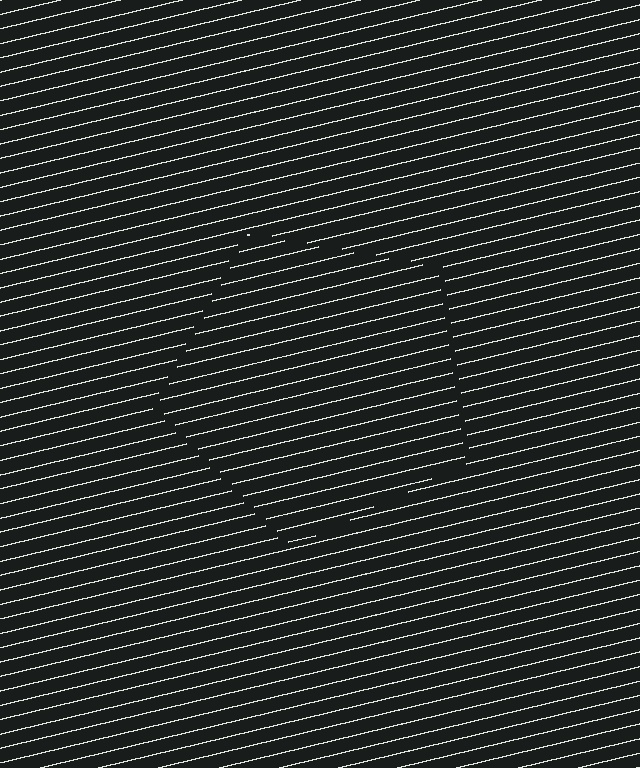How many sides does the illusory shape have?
5 sides — the line-ends trace a pentagon.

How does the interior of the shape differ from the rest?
The interior of the shape contains the same grating, shifted by half a period — the contour is defined by the phase discontinuity where line-ends from the inner and outer gratings abut.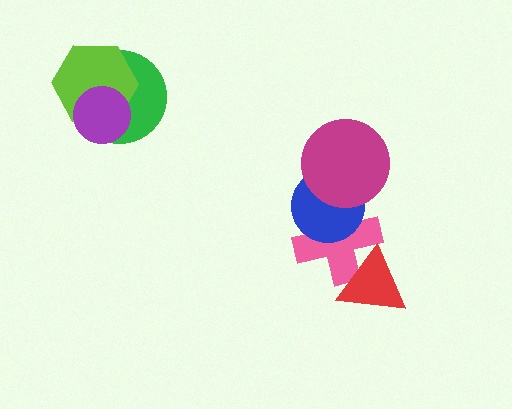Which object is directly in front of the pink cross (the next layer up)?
The blue circle is directly in front of the pink cross.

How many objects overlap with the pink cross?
3 objects overlap with the pink cross.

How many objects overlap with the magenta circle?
2 objects overlap with the magenta circle.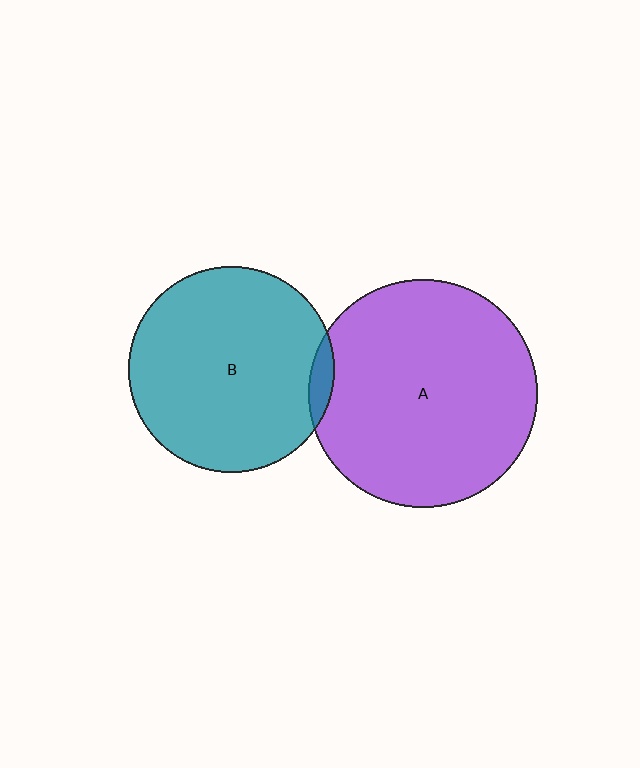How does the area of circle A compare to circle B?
Approximately 1.2 times.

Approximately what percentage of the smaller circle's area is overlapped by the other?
Approximately 5%.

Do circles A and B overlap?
Yes.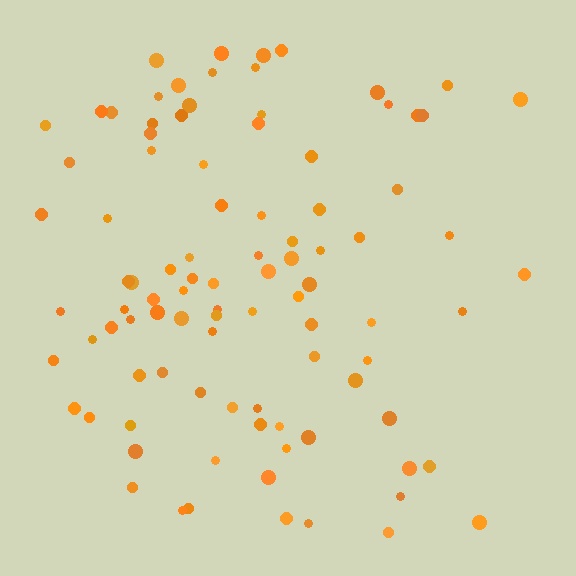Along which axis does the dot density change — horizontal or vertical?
Horizontal.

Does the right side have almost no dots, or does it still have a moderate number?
Still a moderate number, just noticeably fewer than the left.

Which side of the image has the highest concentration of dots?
The left.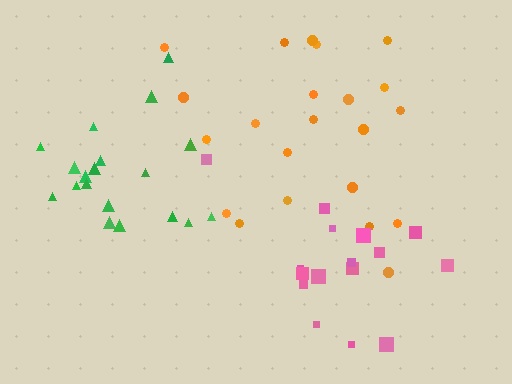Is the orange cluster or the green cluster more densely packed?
Green.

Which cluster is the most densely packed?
Green.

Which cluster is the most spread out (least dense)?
Pink.